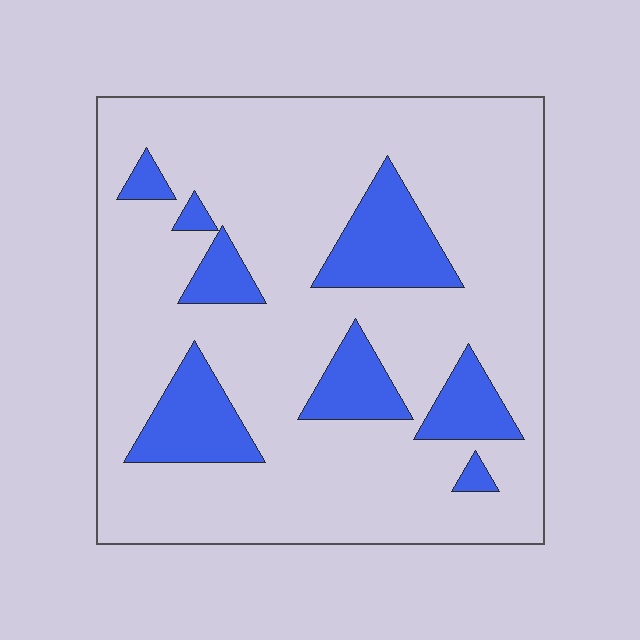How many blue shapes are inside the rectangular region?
8.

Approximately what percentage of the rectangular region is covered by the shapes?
Approximately 20%.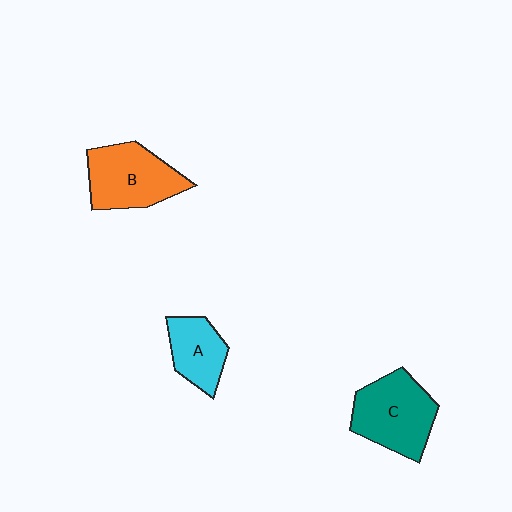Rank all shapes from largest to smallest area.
From largest to smallest: C (teal), B (orange), A (cyan).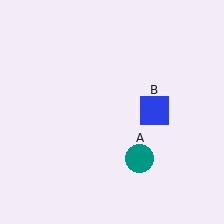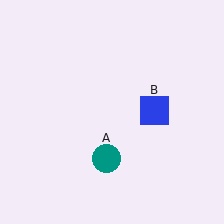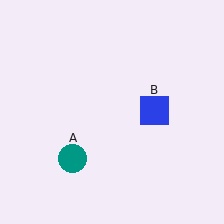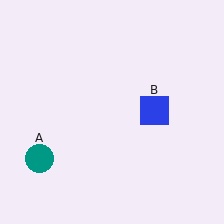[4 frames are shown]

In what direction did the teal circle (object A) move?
The teal circle (object A) moved left.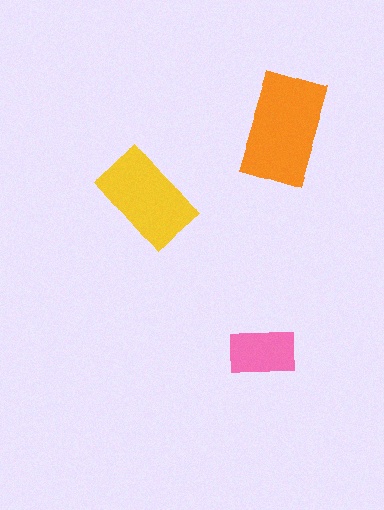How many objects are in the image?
There are 3 objects in the image.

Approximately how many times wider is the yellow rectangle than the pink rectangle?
About 1.5 times wider.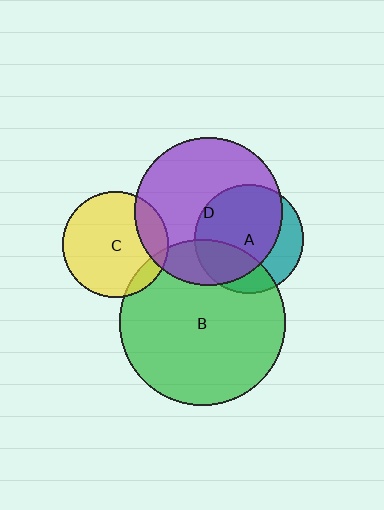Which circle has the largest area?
Circle B (green).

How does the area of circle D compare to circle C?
Approximately 1.9 times.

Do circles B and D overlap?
Yes.